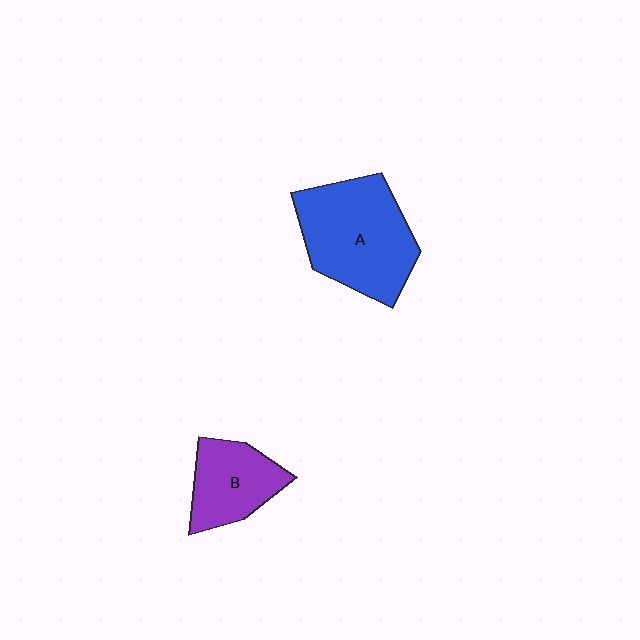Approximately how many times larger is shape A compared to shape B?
Approximately 1.7 times.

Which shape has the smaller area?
Shape B (purple).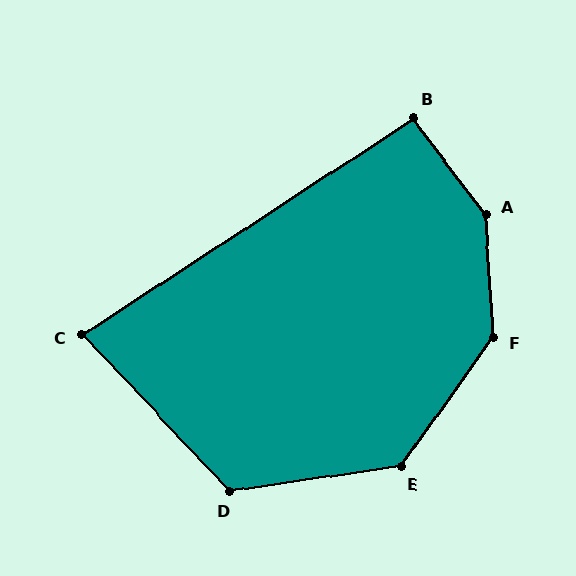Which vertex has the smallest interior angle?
C, at approximately 80 degrees.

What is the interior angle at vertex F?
Approximately 141 degrees (obtuse).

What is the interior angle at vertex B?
Approximately 94 degrees (approximately right).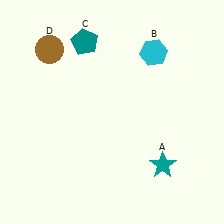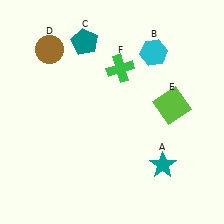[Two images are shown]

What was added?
A lime square (E), a green cross (F) were added in Image 2.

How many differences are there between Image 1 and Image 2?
There are 2 differences between the two images.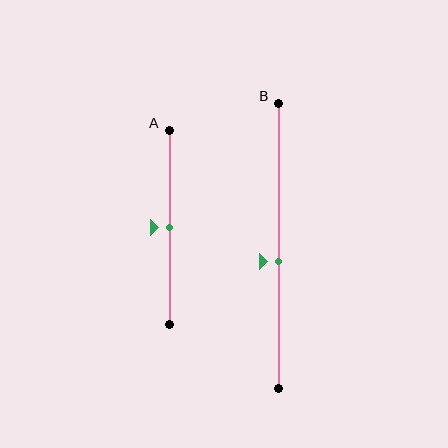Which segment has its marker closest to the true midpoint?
Segment A has its marker closest to the true midpoint.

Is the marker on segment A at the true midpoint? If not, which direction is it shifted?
Yes, the marker on segment A is at the true midpoint.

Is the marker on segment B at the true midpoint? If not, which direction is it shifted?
No, the marker on segment B is shifted downward by about 5% of the segment length.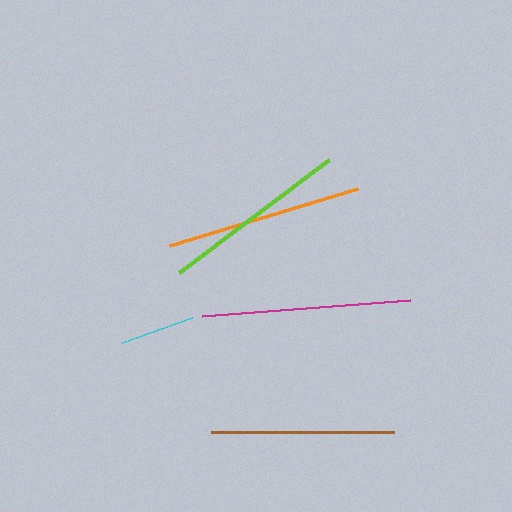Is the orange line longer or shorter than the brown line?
The orange line is longer than the brown line.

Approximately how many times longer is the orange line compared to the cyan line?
The orange line is approximately 2.7 times the length of the cyan line.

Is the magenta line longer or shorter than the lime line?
The magenta line is longer than the lime line.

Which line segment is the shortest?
The cyan line is the shortest at approximately 74 pixels.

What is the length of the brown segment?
The brown segment is approximately 183 pixels long.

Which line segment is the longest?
The magenta line is the longest at approximately 208 pixels.